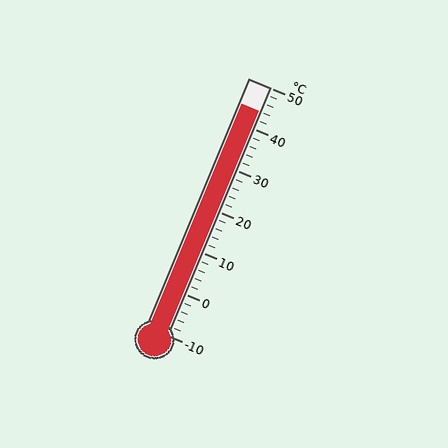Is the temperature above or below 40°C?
The temperature is above 40°C.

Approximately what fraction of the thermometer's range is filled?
The thermometer is filled to approximately 90% of its range.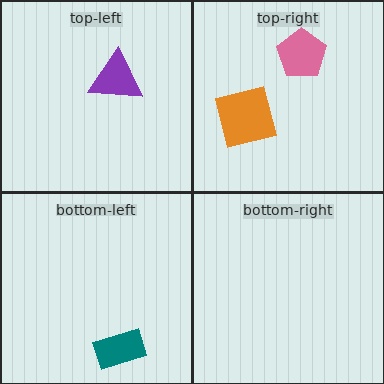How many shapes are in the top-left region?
1.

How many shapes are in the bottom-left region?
1.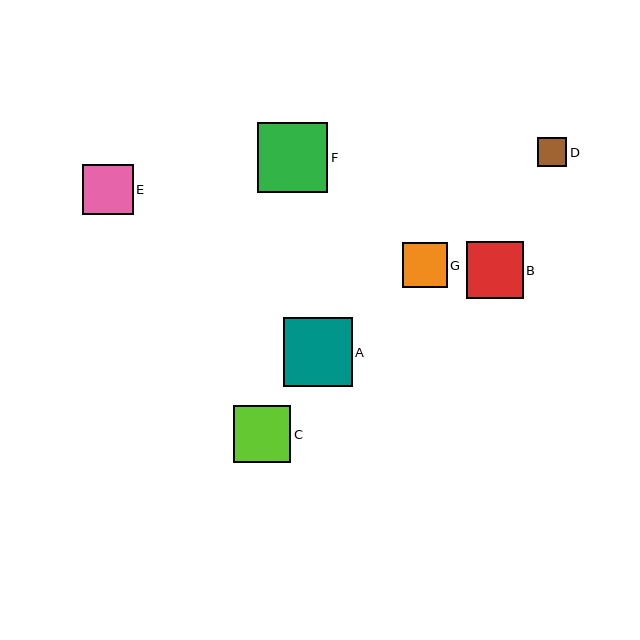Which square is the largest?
Square F is the largest with a size of approximately 70 pixels.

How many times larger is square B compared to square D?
Square B is approximately 2.0 times the size of square D.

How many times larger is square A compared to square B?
Square A is approximately 1.2 times the size of square B.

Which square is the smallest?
Square D is the smallest with a size of approximately 29 pixels.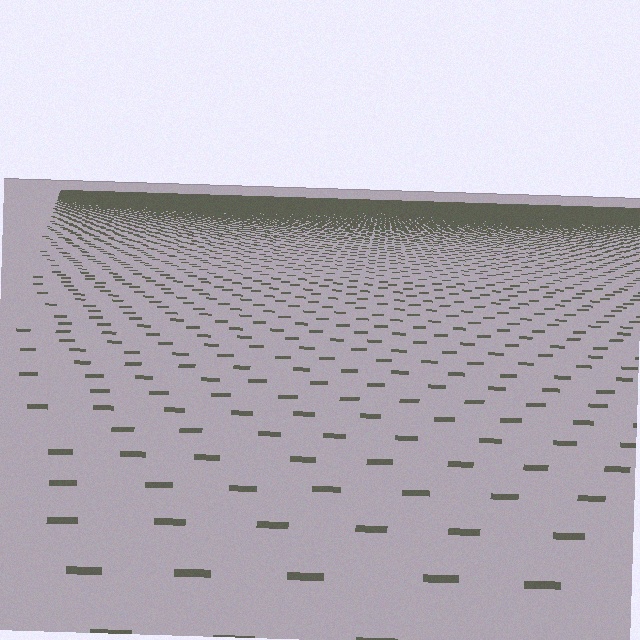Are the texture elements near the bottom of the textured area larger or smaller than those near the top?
Larger. Near the bottom, elements are closer to the viewer and appear at a bigger on-screen size.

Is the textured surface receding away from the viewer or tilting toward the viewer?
The surface is receding away from the viewer. Texture elements get smaller and denser toward the top.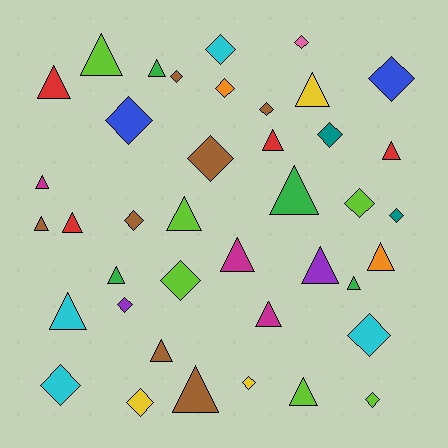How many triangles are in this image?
There are 21 triangles.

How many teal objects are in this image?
There are 2 teal objects.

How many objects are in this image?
There are 40 objects.